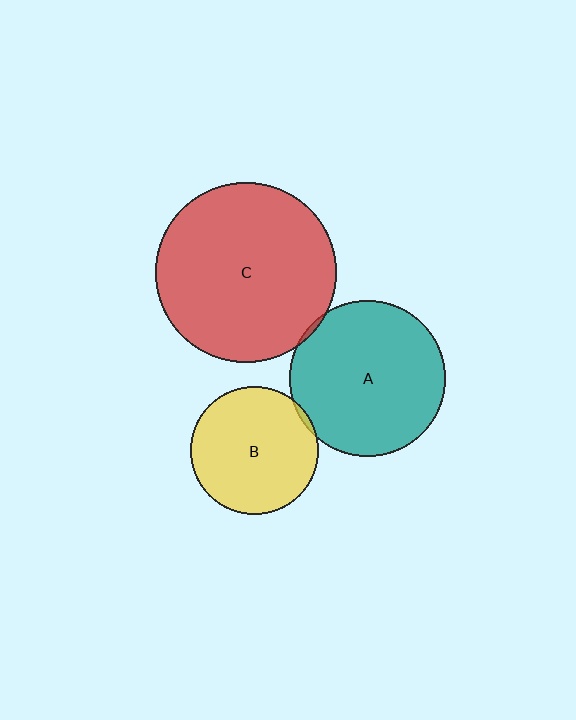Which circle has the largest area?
Circle C (red).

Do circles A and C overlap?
Yes.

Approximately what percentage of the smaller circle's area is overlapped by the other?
Approximately 5%.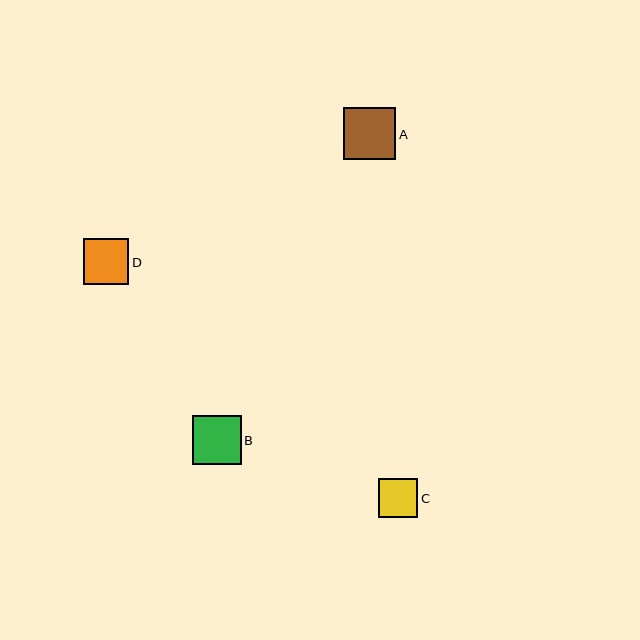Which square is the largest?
Square A is the largest with a size of approximately 52 pixels.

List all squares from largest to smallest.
From largest to smallest: A, B, D, C.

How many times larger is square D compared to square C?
Square D is approximately 1.2 times the size of square C.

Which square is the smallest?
Square C is the smallest with a size of approximately 39 pixels.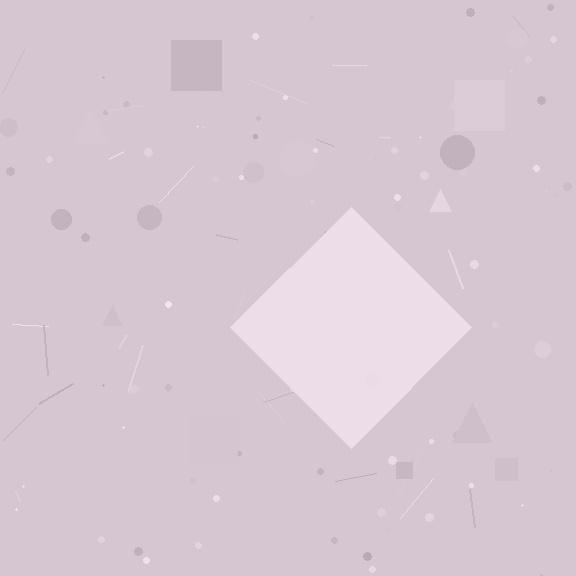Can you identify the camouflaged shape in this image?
The camouflaged shape is a diamond.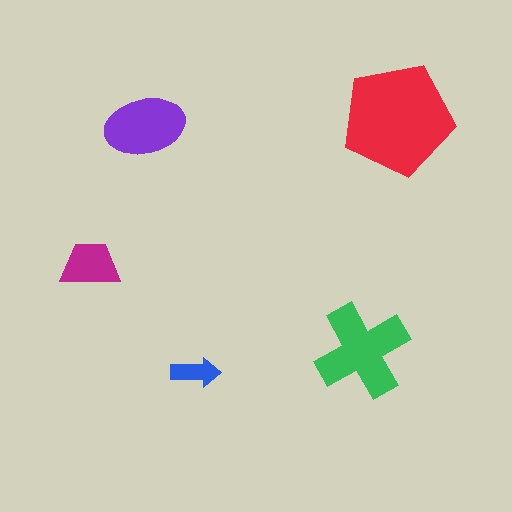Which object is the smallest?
The blue arrow.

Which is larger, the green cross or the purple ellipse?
The green cross.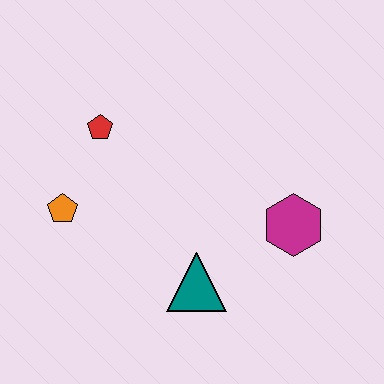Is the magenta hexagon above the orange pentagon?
No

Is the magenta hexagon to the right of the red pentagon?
Yes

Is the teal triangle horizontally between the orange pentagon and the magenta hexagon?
Yes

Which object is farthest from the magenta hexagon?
The orange pentagon is farthest from the magenta hexagon.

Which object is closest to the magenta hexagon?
The teal triangle is closest to the magenta hexagon.